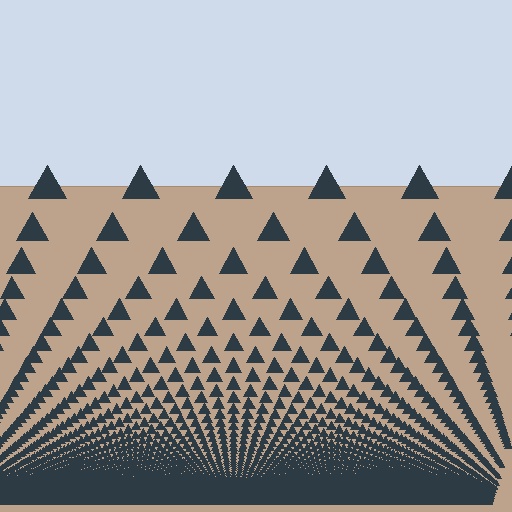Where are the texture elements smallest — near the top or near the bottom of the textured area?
Near the bottom.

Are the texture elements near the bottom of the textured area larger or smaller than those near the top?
Smaller. The gradient is inverted — elements near the bottom are smaller and denser.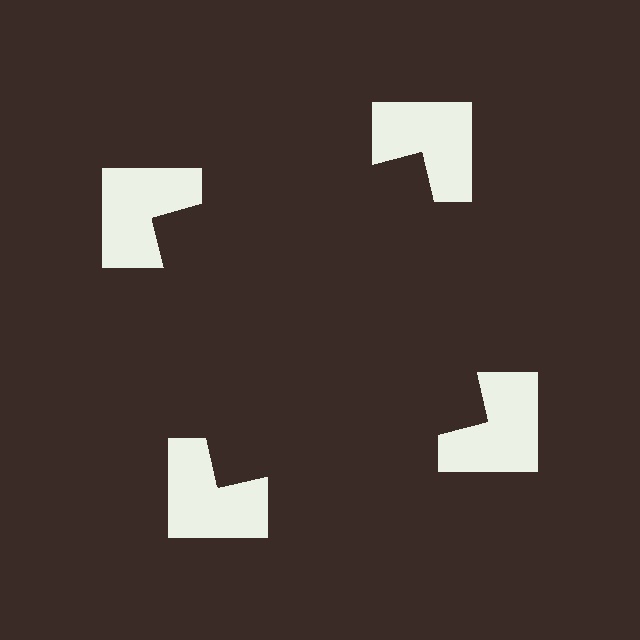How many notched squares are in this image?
There are 4 — one at each vertex of the illusory square.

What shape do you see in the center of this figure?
An illusory square — its edges are inferred from the aligned wedge cuts in the notched squares, not physically drawn.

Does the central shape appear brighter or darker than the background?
It typically appears slightly darker than the background, even though no actual brightness change is drawn.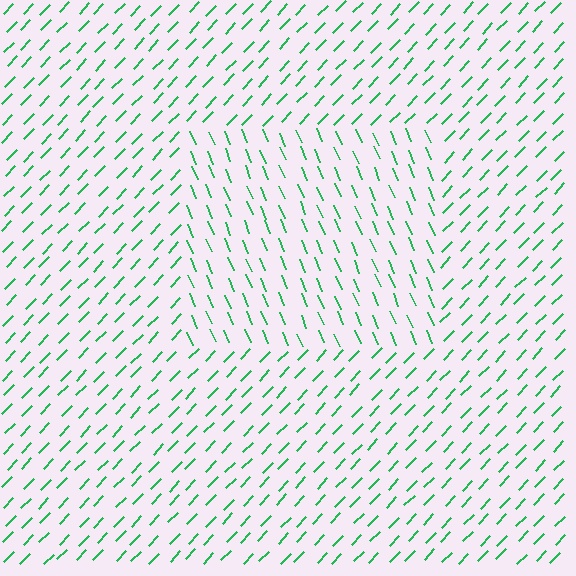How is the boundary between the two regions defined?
The boundary is defined purely by a change in line orientation (approximately 66 degrees difference). All lines are the same color and thickness.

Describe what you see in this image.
The image is filled with small green line segments. A rectangle region in the image has lines oriented differently from the surrounding lines, creating a visible texture boundary.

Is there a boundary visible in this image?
Yes, there is a texture boundary formed by a change in line orientation.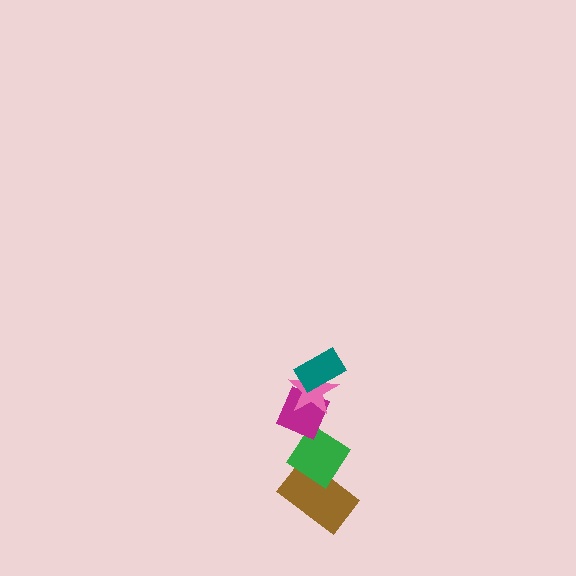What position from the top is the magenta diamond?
The magenta diamond is 3rd from the top.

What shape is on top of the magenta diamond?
The pink star is on top of the magenta diamond.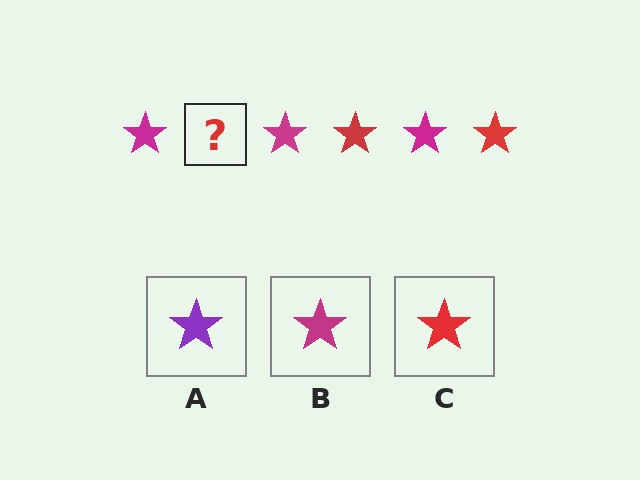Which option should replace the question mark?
Option C.